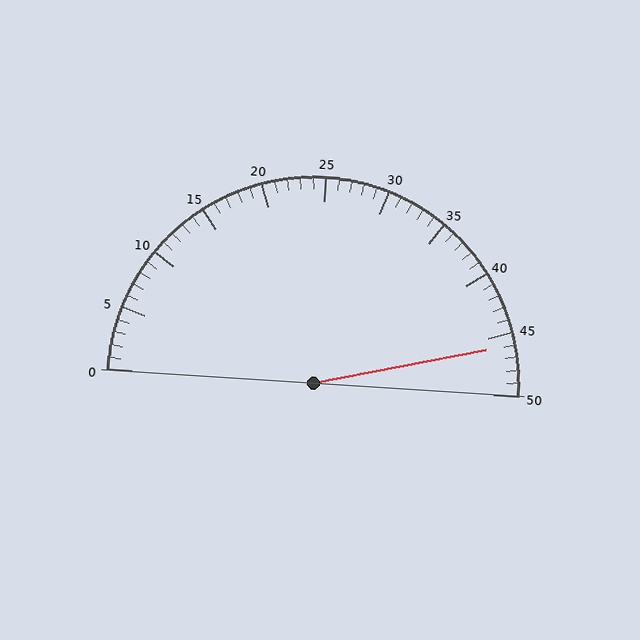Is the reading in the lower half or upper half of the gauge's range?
The reading is in the upper half of the range (0 to 50).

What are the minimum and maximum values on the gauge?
The gauge ranges from 0 to 50.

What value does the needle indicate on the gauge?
The needle indicates approximately 46.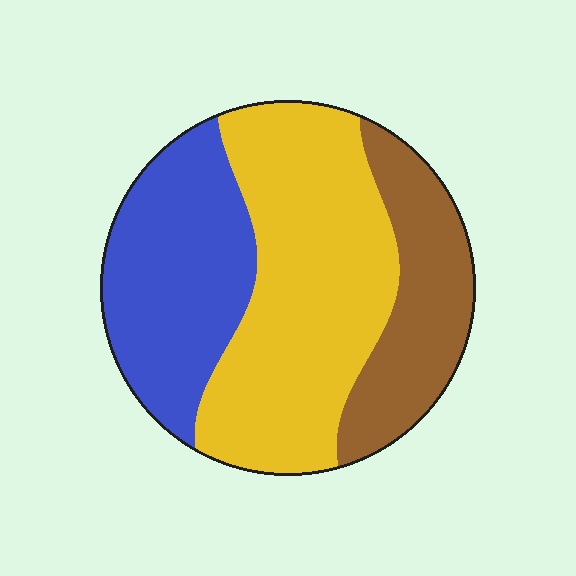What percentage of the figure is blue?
Blue covers about 30% of the figure.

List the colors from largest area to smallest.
From largest to smallest: yellow, blue, brown.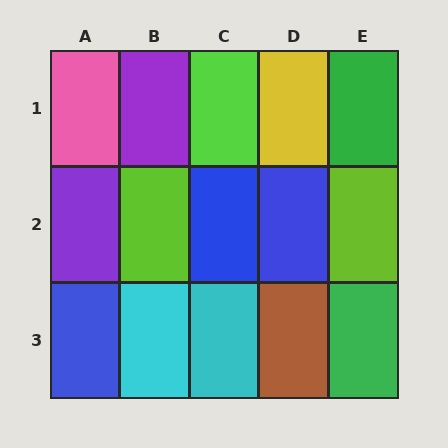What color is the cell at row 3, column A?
Blue.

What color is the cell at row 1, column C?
Lime.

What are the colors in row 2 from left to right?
Purple, lime, blue, blue, lime.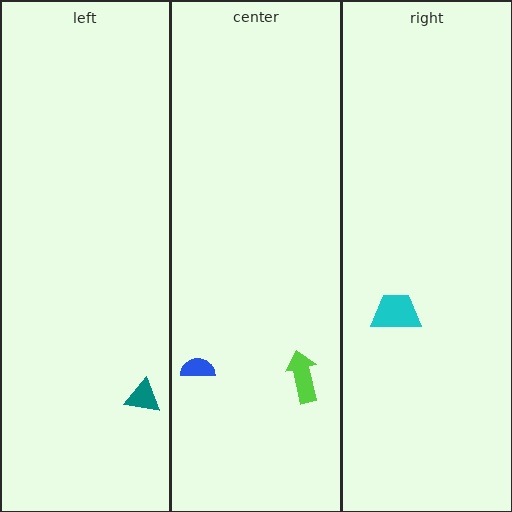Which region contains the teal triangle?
The left region.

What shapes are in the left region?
The teal triangle.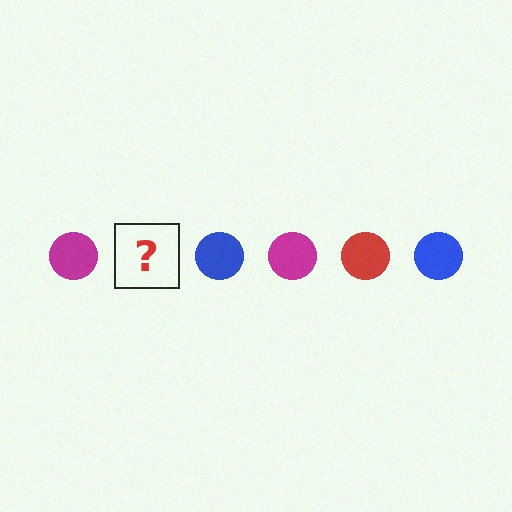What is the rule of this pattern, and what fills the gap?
The rule is that the pattern cycles through magenta, red, blue circles. The gap should be filled with a red circle.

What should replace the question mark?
The question mark should be replaced with a red circle.